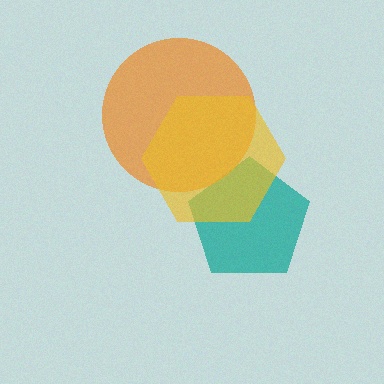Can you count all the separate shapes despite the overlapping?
Yes, there are 3 separate shapes.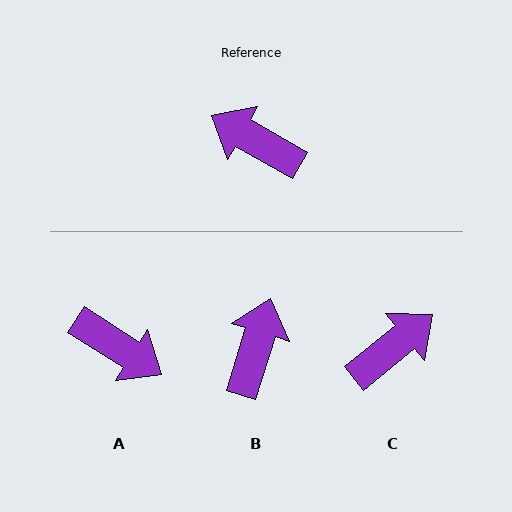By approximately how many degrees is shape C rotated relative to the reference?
Approximately 111 degrees clockwise.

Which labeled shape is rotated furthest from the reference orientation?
A, about 177 degrees away.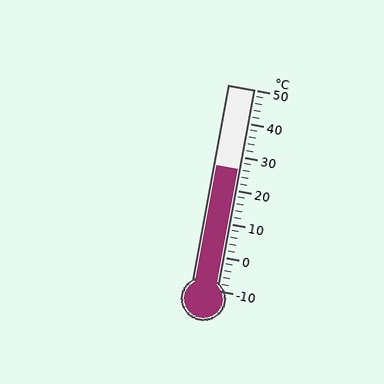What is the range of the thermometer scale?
The thermometer scale ranges from -10°C to 50°C.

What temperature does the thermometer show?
The thermometer shows approximately 26°C.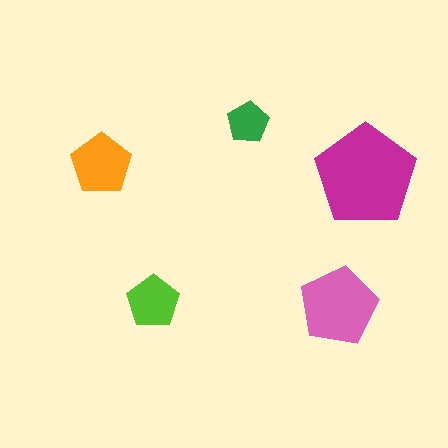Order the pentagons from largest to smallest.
the magenta one, the pink one, the orange one, the lime one, the green one.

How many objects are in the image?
There are 5 objects in the image.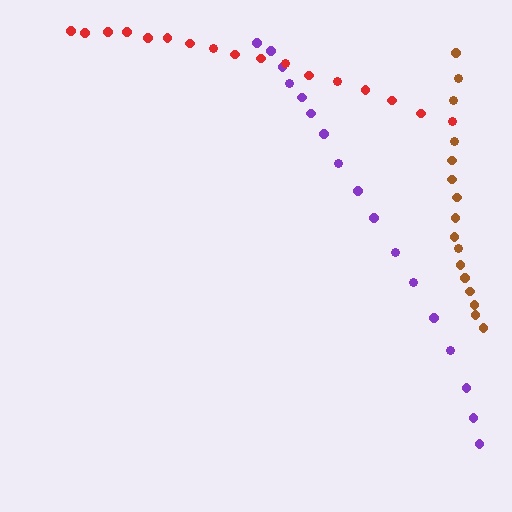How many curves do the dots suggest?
There are 3 distinct paths.